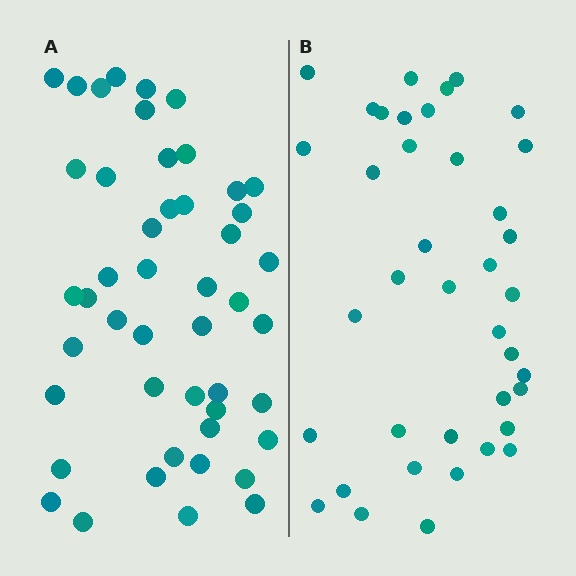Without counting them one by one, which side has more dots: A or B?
Region A (the left region) has more dots.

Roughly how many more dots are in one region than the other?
Region A has roughly 8 or so more dots than region B.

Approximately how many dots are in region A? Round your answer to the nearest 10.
About 50 dots. (The exact count is 47, which rounds to 50.)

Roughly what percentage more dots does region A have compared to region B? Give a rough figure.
About 20% more.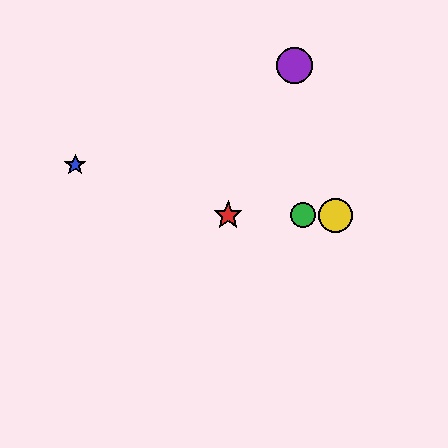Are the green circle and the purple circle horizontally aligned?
No, the green circle is at y≈215 and the purple circle is at y≈65.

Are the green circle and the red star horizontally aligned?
Yes, both are at y≈215.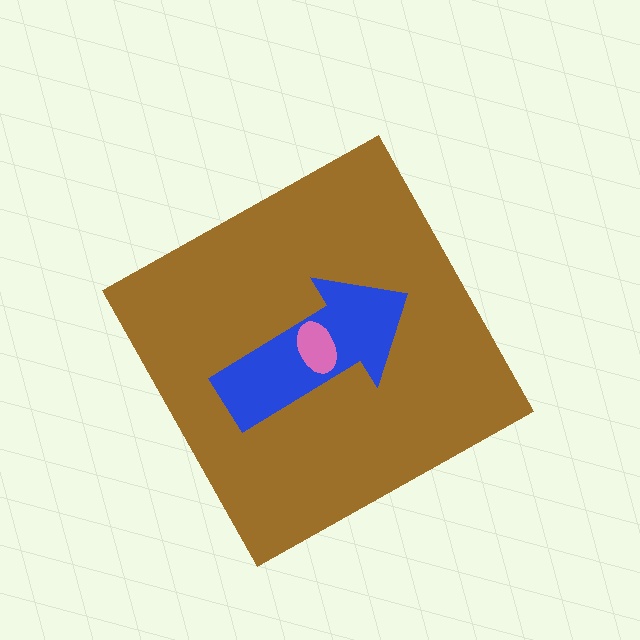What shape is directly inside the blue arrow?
The pink ellipse.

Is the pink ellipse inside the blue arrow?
Yes.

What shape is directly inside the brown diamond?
The blue arrow.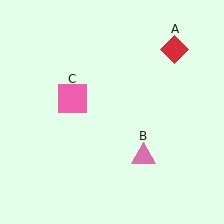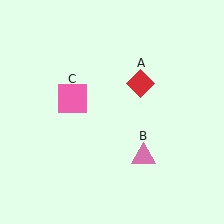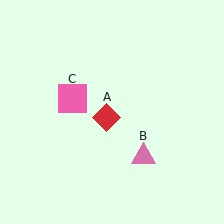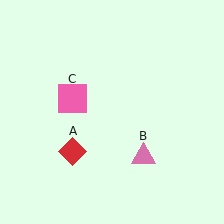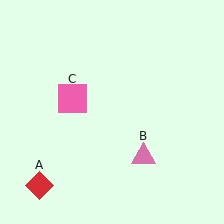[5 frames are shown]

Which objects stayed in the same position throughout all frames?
Pink triangle (object B) and pink square (object C) remained stationary.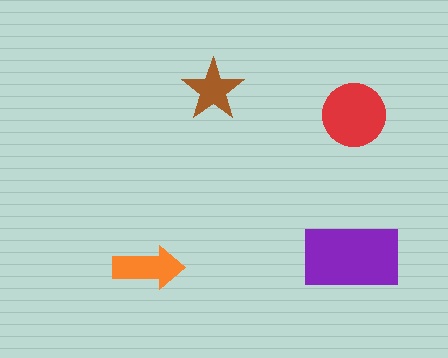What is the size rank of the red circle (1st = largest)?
2nd.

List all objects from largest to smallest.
The purple rectangle, the red circle, the orange arrow, the brown star.